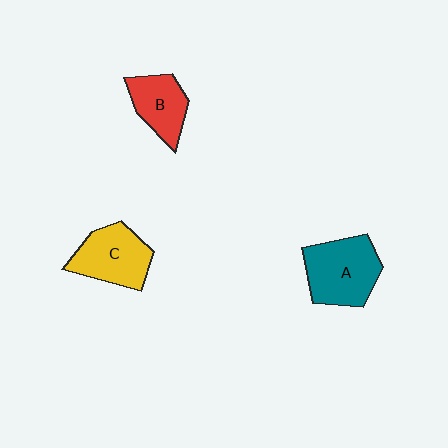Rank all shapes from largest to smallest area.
From largest to smallest: A (teal), C (yellow), B (red).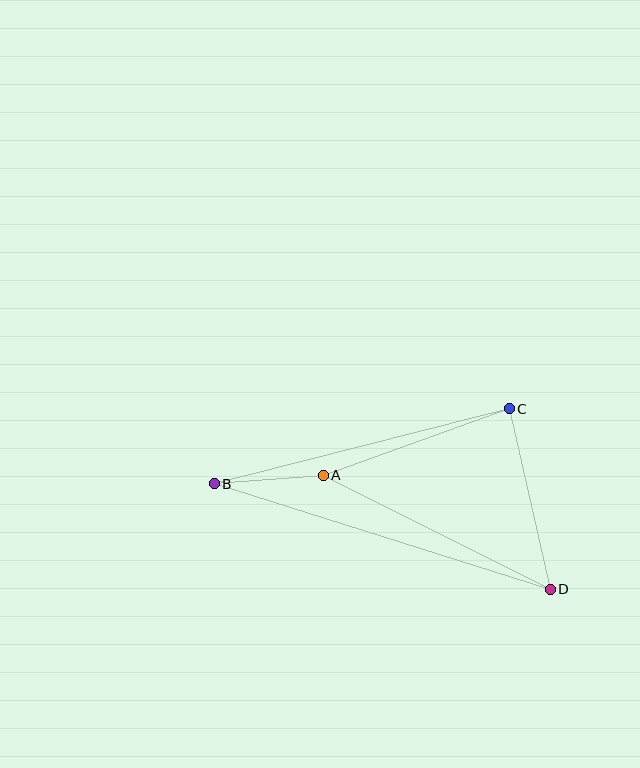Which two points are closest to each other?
Points A and B are closest to each other.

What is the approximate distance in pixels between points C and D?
The distance between C and D is approximately 185 pixels.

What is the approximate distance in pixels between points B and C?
The distance between B and C is approximately 304 pixels.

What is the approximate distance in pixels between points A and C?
The distance between A and C is approximately 198 pixels.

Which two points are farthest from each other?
Points B and D are farthest from each other.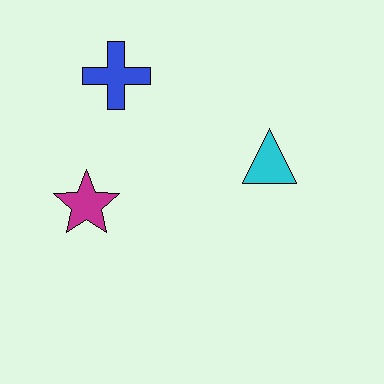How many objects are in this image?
There are 3 objects.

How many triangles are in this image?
There is 1 triangle.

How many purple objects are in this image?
There are no purple objects.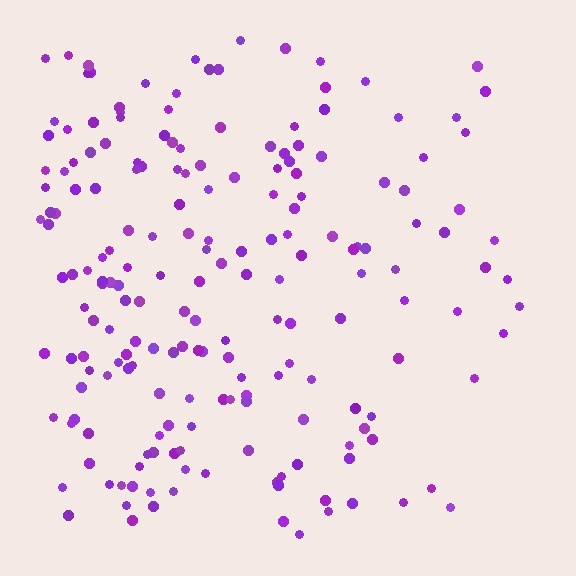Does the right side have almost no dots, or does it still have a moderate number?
Still a moderate number, just noticeably fewer than the left.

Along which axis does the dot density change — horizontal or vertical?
Horizontal.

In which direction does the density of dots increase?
From right to left, with the left side densest.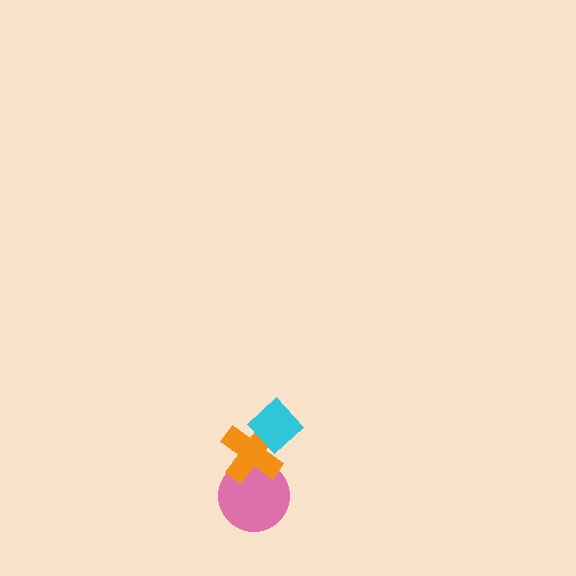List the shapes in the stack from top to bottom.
From top to bottom: the cyan diamond, the orange cross, the pink circle.